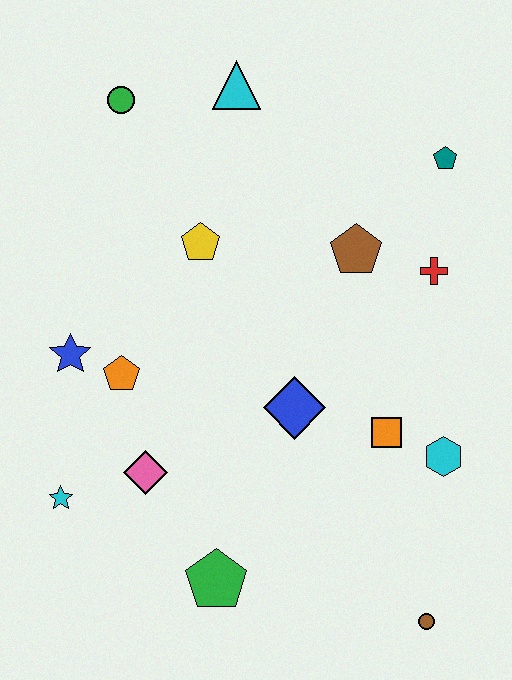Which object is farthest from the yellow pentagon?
The brown circle is farthest from the yellow pentagon.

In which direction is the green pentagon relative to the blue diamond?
The green pentagon is below the blue diamond.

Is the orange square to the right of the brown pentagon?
Yes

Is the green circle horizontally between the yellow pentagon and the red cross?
No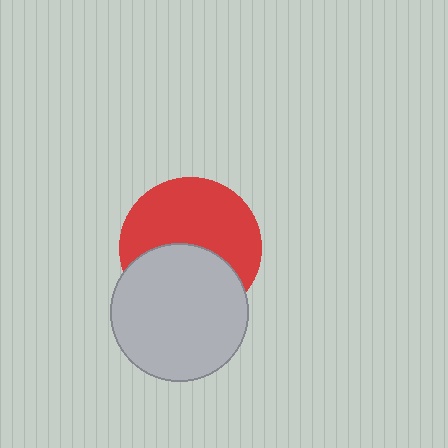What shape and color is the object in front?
The object in front is a light gray circle.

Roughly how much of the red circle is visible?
About half of it is visible (roughly 58%).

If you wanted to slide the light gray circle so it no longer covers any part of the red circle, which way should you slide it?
Slide it down — that is the most direct way to separate the two shapes.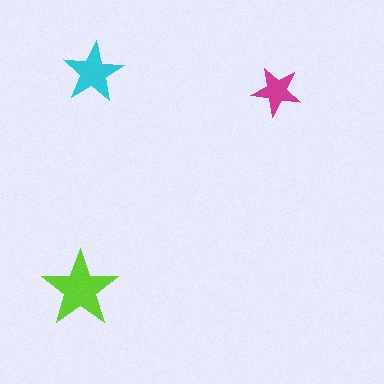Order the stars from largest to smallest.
the lime one, the cyan one, the magenta one.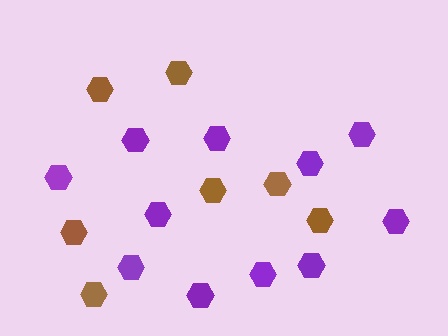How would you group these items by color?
There are 2 groups: one group of brown hexagons (7) and one group of purple hexagons (11).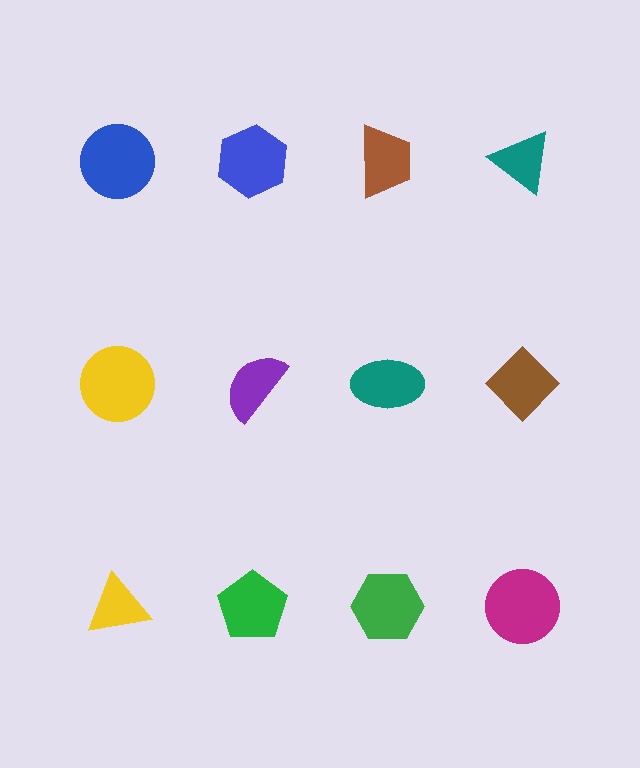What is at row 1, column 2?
A blue hexagon.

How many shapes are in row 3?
4 shapes.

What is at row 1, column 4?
A teal triangle.